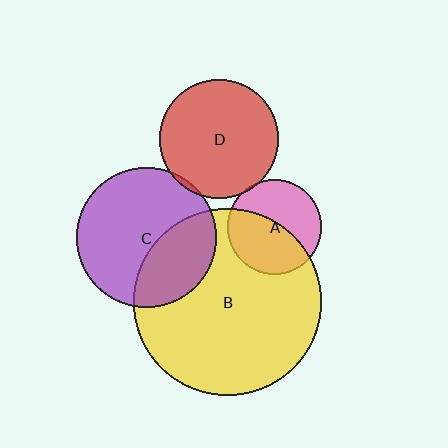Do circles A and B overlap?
Yes.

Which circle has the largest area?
Circle B (yellow).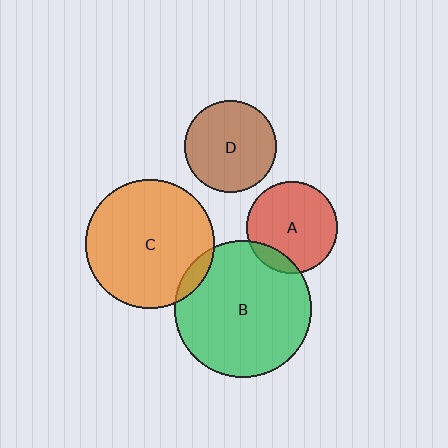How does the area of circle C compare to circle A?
Approximately 2.0 times.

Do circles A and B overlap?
Yes.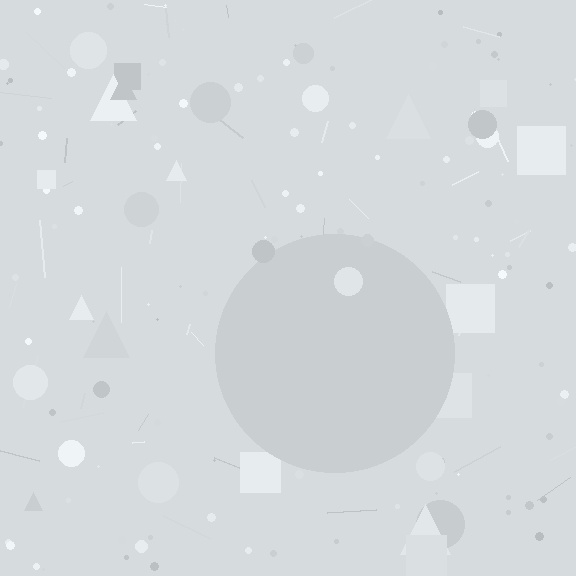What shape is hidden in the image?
A circle is hidden in the image.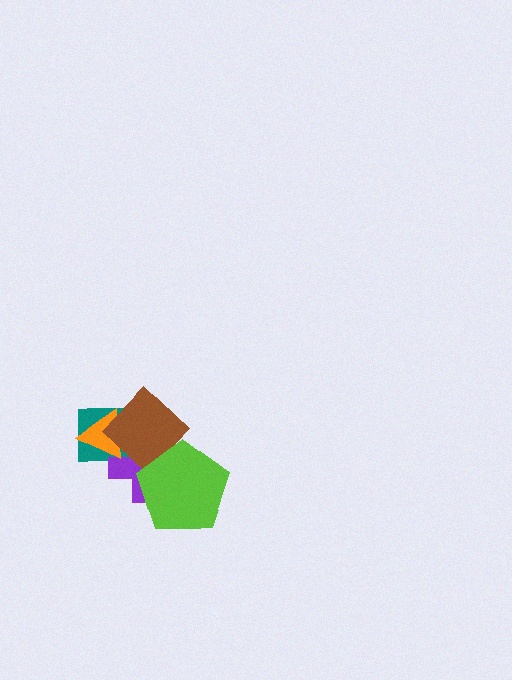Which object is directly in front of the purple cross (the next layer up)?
The orange triangle is directly in front of the purple cross.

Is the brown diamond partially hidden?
Yes, it is partially covered by another shape.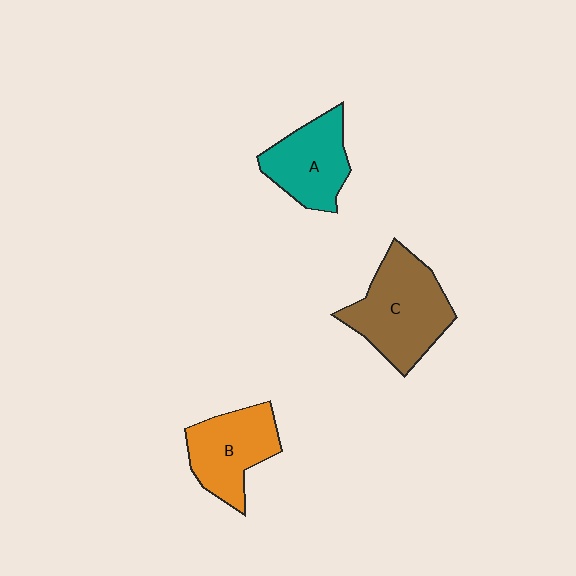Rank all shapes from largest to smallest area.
From largest to smallest: C (brown), B (orange), A (teal).